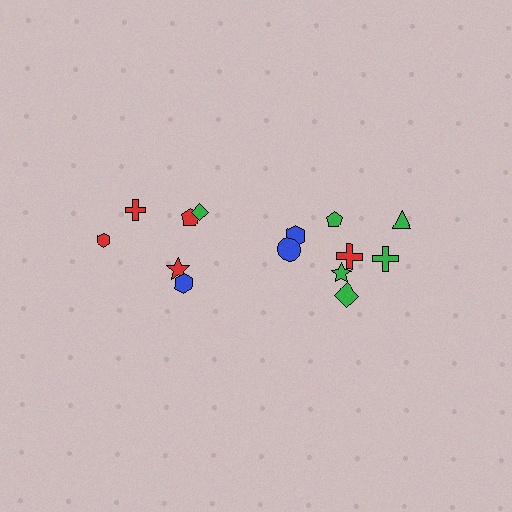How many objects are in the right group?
There are 8 objects.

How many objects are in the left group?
There are 6 objects.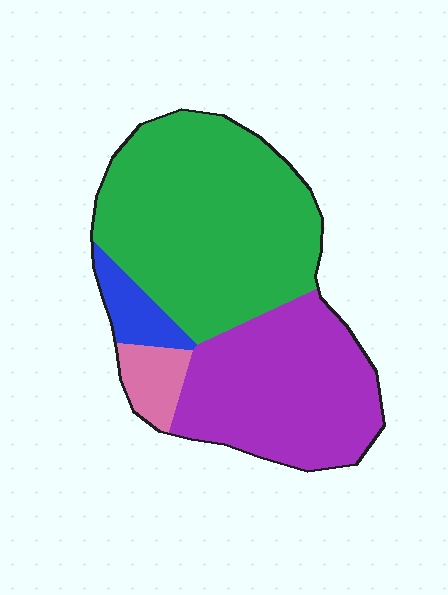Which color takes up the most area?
Green, at roughly 50%.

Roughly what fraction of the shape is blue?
Blue covers roughly 5% of the shape.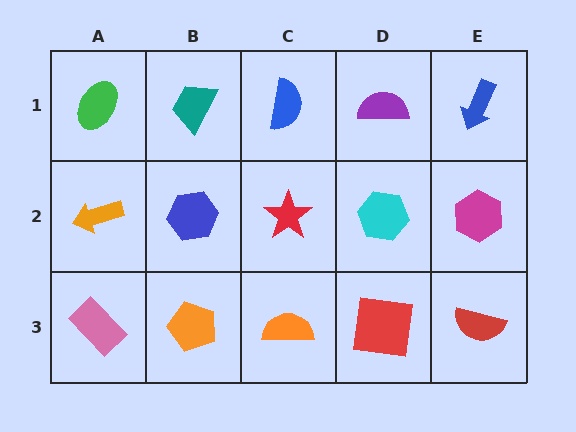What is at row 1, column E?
A blue arrow.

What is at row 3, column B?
An orange pentagon.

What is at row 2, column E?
A magenta hexagon.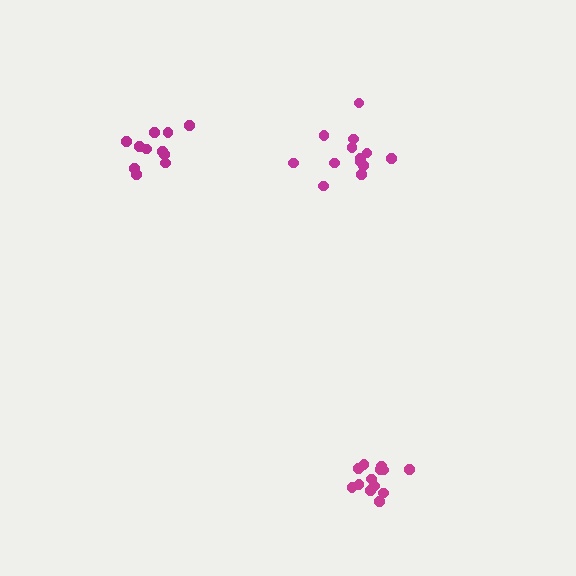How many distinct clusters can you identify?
There are 3 distinct clusters.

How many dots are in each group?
Group 1: 14 dots, Group 2: 11 dots, Group 3: 13 dots (38 total).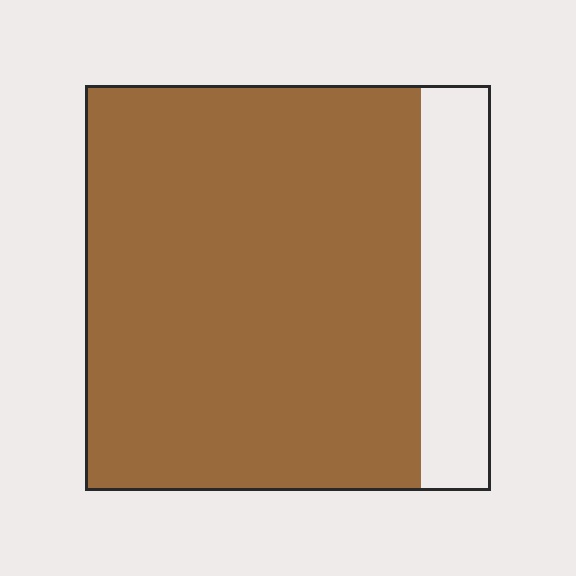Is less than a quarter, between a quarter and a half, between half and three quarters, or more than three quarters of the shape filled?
More than three quarters.